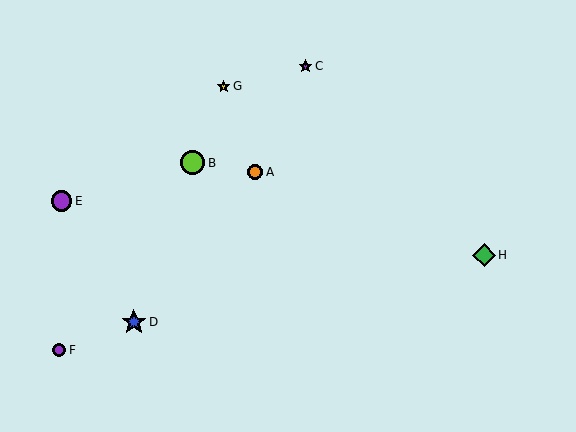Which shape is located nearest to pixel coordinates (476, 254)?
The green diamond (labeled H) at (484, 255) is nearest to that location.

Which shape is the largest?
The blue star (labeled D) is the largest.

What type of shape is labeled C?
Shape C is a purple star.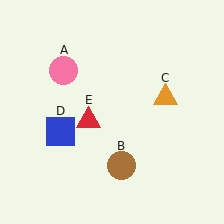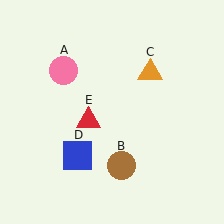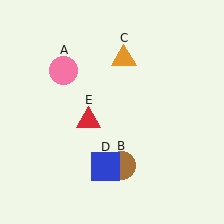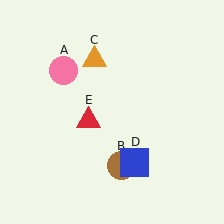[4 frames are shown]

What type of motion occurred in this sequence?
The orange triangle (object C), blue square (object D) rotated counterclockwise around the center of the scene.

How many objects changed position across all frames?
2 objects changed position: orange triangle (object C), blue square (object D).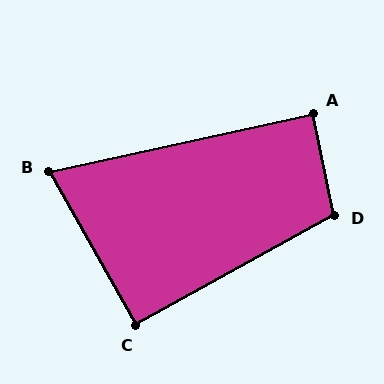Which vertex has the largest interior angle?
D, at approximately 107 degrees.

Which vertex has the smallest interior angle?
B, at approximately 73 degrees.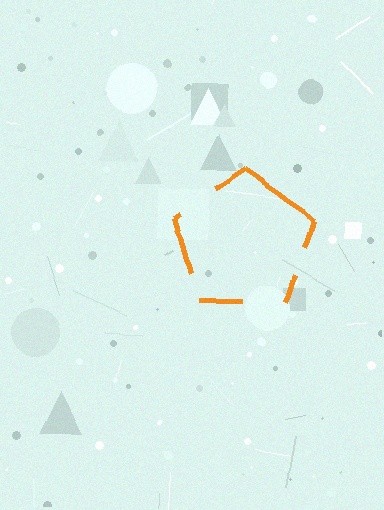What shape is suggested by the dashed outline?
The dashed outline suggests a pentagon.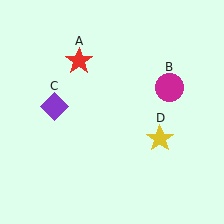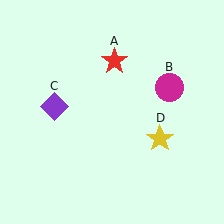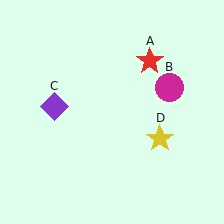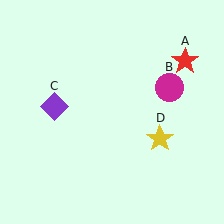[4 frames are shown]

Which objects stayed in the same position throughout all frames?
Magenta circle (object B) and purple diamond (object C) and yellow star (object D) remained stationary.